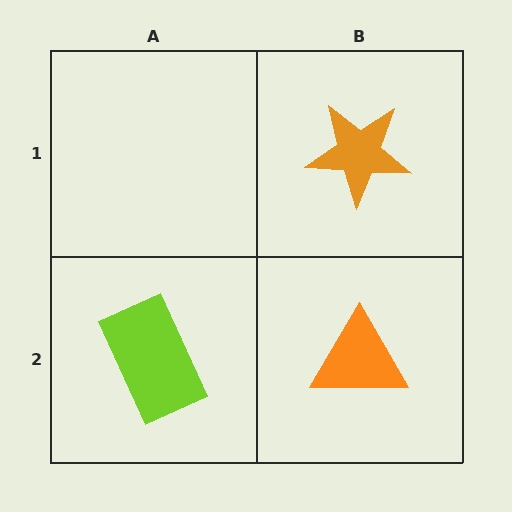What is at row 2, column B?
An orange triangle.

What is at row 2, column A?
A lime rectangle.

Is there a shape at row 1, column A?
No, that cell is empty.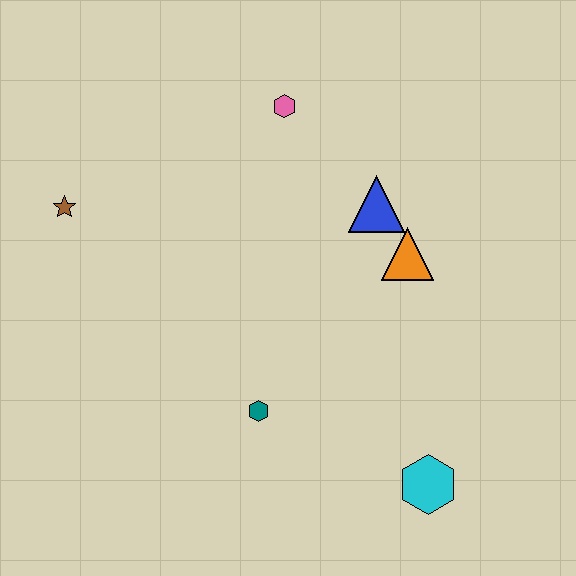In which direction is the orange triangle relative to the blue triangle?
The orange triangle is below the blue triangle.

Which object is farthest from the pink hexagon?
The cyan hexagon is farthest from the pink hexagon.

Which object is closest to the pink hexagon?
The blue triangle is closest to the pink hexagon.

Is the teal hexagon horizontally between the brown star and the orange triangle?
Yes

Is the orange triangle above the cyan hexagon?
Yes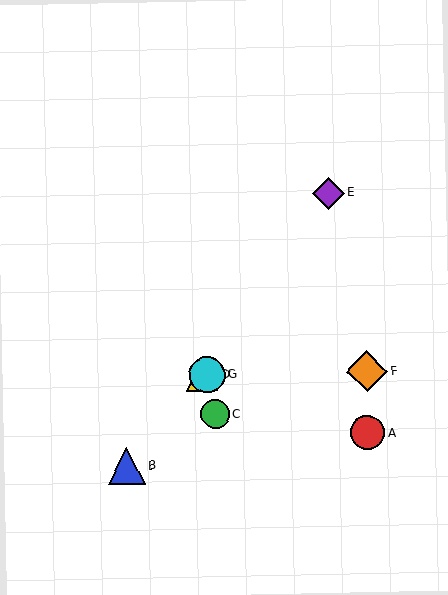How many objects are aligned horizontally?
3 objects (D, F, G) are aligned horizontally.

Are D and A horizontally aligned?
No, D is at y≈375 and A is at y≈433.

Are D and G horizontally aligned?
Yes, both are at y≈375.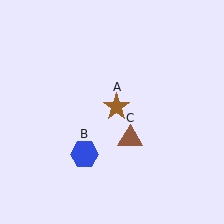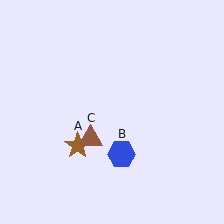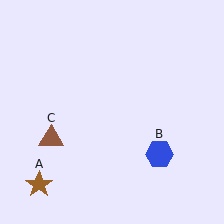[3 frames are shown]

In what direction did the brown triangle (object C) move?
The brown triangle (object C) moved left.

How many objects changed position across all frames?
3 objects changed position: brown star (object A), blue hexagon (object B), brown triangle (object C).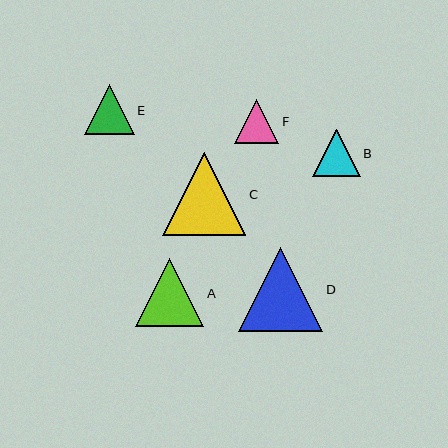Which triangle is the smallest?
Triangle F is the smallest with a size of approximately 45 pixels.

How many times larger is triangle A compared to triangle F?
Triangle A is approximately 1.5 times the size of triangle F.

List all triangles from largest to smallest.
From largest to smallest: D, C, A, E, B, F.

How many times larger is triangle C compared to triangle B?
Triangle C is approximately 1.8 times the size of triangle B.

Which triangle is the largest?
Triangle D is the largest with a size of approximately 84 pixels.